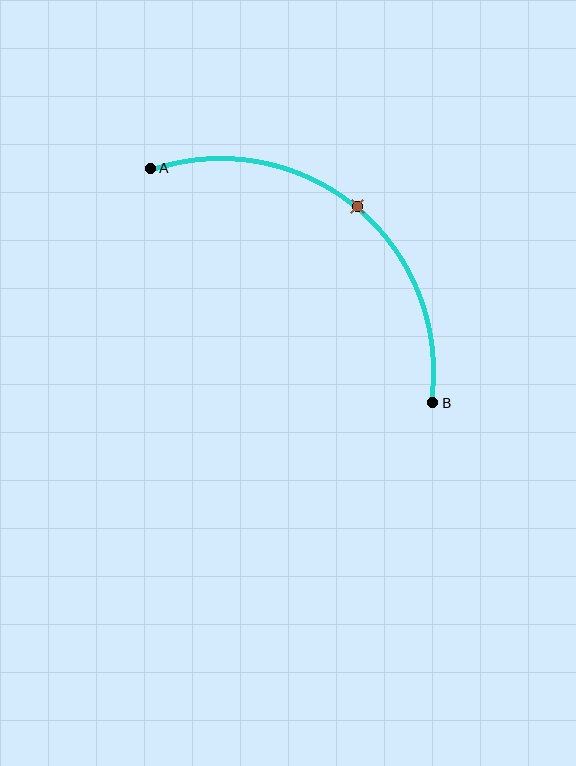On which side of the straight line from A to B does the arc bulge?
The arc bulges above and to the right of the straight line connecting A and B.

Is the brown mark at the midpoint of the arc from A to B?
Yes. The brown mark lies on the arc at equal arc-length from both A and B — it is the arc midpoint.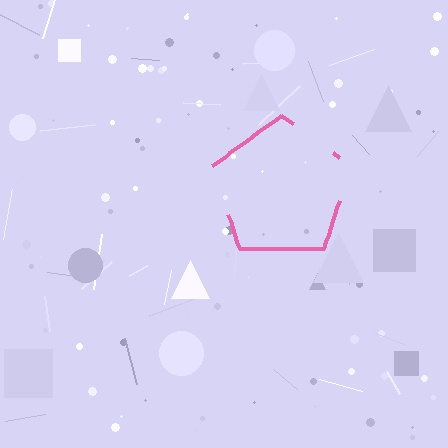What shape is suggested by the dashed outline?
The dashed outline suggests a pentagon.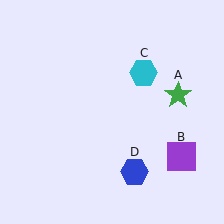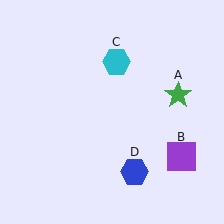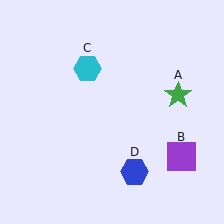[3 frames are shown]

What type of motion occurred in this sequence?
The cyan hexagon (object C) rotated counterclockwise around the center of the scene.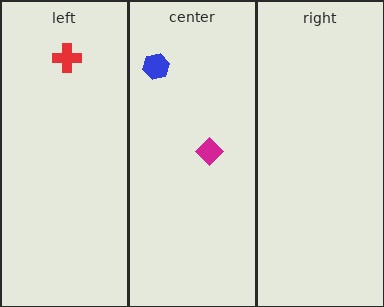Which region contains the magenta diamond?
The center region.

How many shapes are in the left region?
1.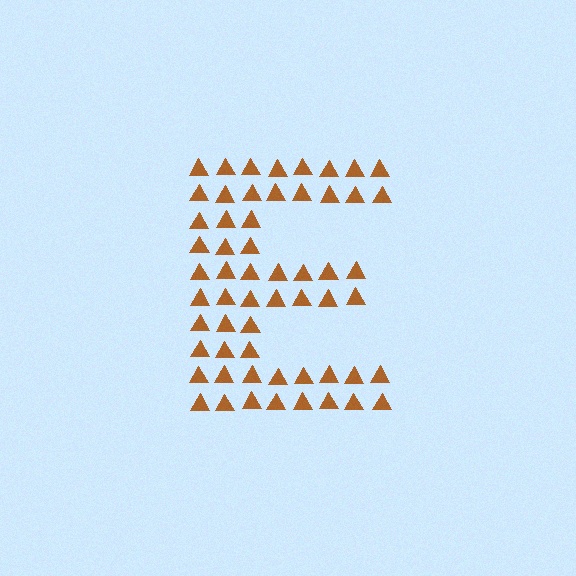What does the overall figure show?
The overall figure shows the letter E.